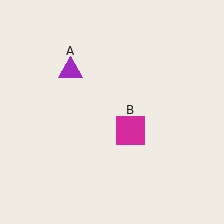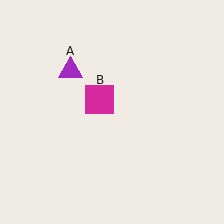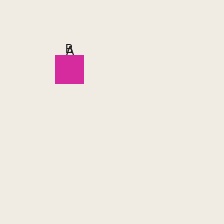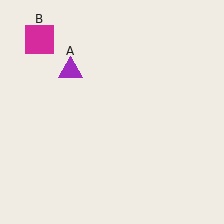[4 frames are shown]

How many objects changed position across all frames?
1 object changed position: magenta square (object B).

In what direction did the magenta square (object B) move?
The magenta square (object B) moved up and to the left.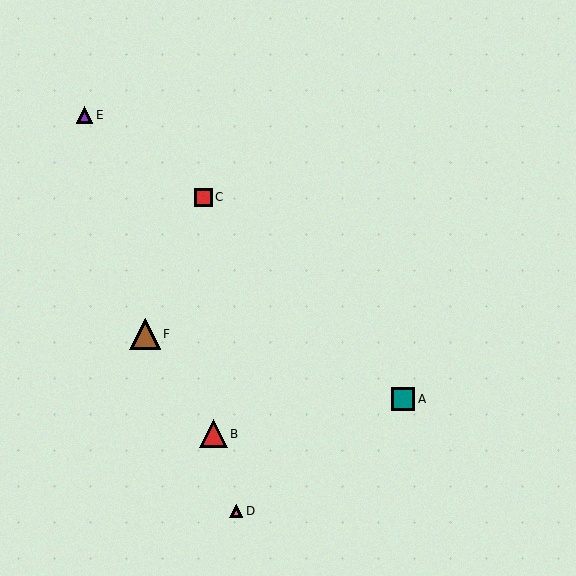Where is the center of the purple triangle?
The center of the purple triangle is at (85, 115).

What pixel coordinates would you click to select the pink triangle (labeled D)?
Click at (236, 511) to select the pink triangle D.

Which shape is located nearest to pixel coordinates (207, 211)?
The red square (labeled C) at (204, 197) is nearest to that location.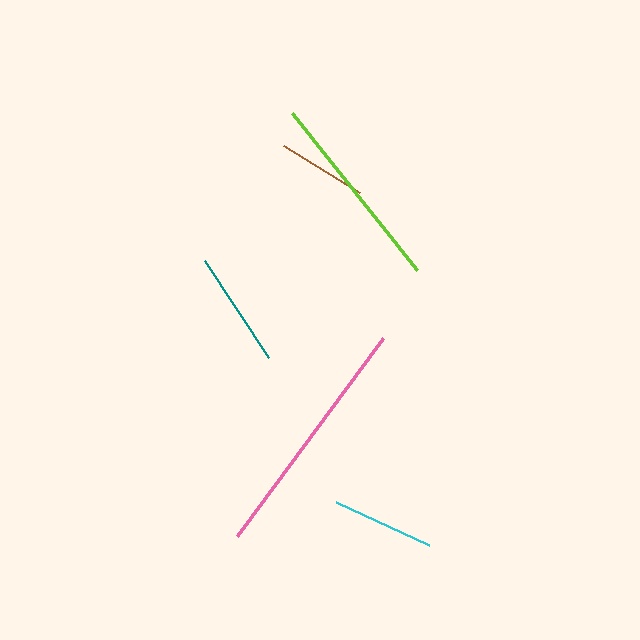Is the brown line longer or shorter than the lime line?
The lime line is longer than the brown line.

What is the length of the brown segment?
The brown segment is approximately 88 pixels long.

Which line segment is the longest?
The pink line is the longest at approximately 246 pixels.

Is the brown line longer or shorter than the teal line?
The teal line is longer than the brown line.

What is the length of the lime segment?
The lime segment is approximately 200 pixels long.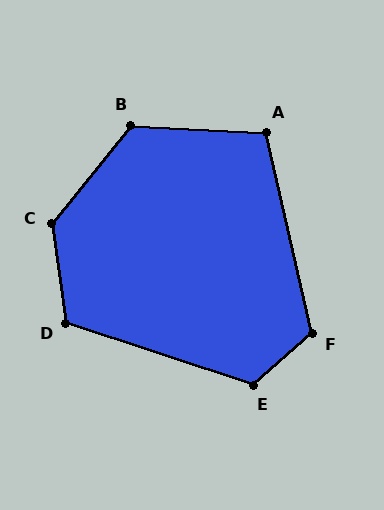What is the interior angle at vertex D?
Approximately 116 degrees (obtuse).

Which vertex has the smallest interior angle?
A, at approximately 106 degrees.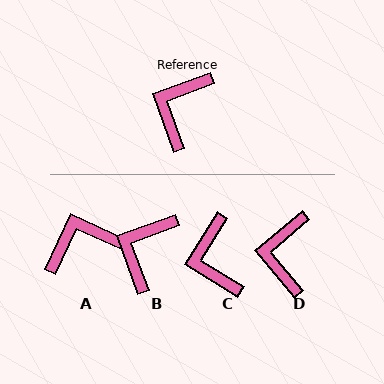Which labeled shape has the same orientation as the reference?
B.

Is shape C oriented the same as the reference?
No, it is off by about 39 degrees.